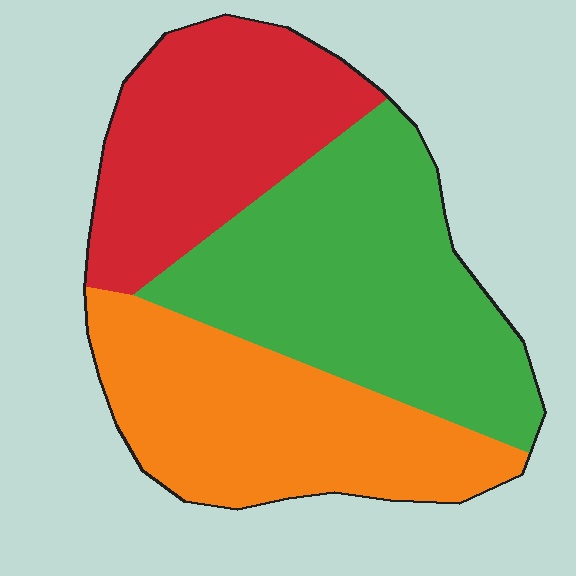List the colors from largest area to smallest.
From largest to smallest: green, orange, red.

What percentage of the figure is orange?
Orange covers roughly 30% of the figure.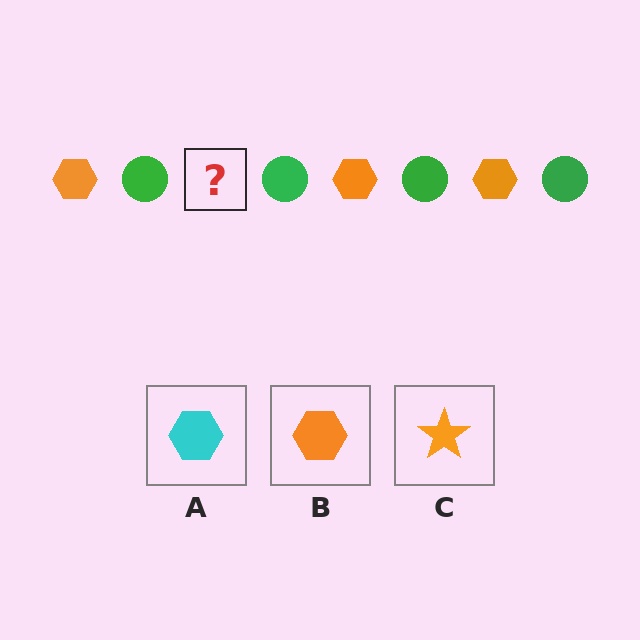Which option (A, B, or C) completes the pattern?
B.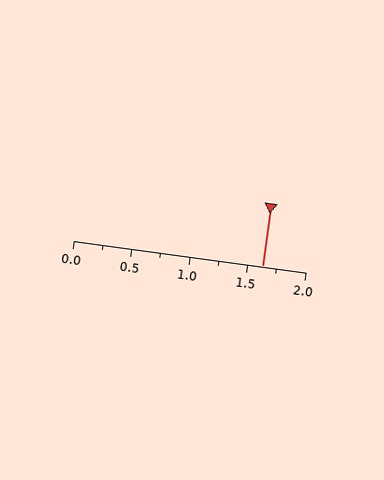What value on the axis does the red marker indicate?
The marker indicates approximately 1.62.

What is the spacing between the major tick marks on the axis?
The major ticks are spaced 0.5 apart.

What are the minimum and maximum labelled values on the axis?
The axis runs from 0.0 to 2.0.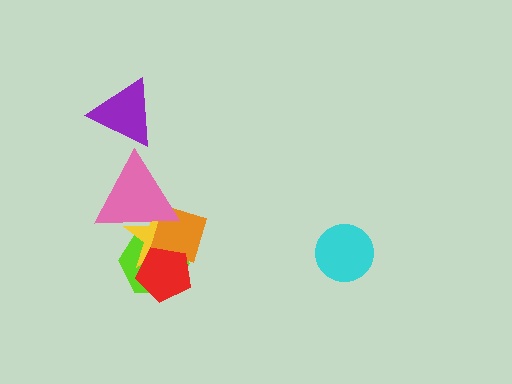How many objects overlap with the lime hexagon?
4 objects overlap with the lime hexagon.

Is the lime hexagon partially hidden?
Yes, it is partially covered by another shape.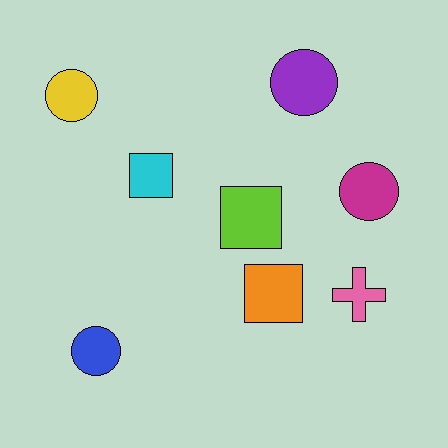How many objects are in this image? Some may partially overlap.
There are 8 objects.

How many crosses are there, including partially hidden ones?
There is 1 cross.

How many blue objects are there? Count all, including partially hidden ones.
There is 1 blue object.